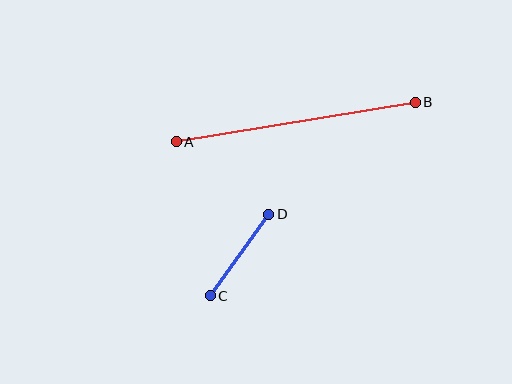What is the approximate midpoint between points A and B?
The midpoint is at approximately (296, 122) pixels.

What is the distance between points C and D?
The distance is approximately 100 pixels.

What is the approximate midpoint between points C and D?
The midpoint is at approximately (240, 255) pixels.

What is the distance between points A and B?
The distance is approximately 242 pixels.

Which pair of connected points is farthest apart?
Points A and B are farthest apart.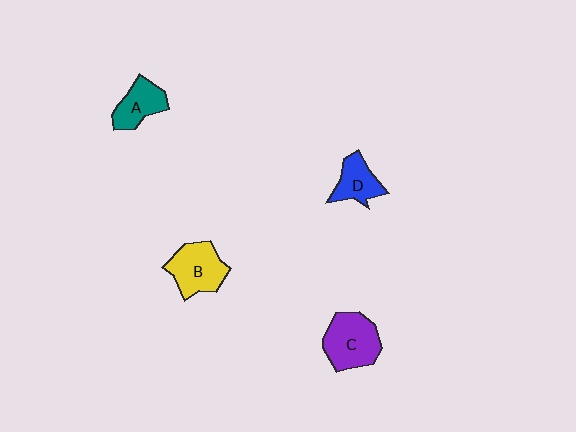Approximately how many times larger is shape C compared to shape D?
Approximately 1.6 times.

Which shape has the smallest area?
Shape D (blue).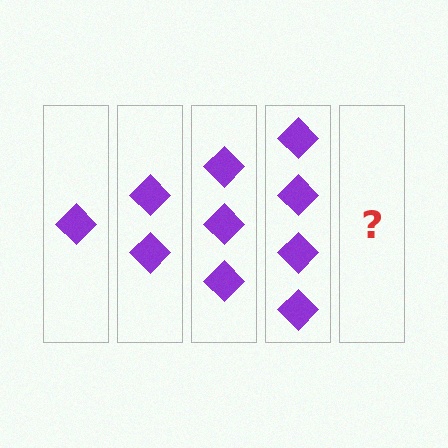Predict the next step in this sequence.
The next step is 5 diamonds.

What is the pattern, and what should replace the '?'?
The pattern is that each step adds one more diamond. The '?' should be 5 diamonds.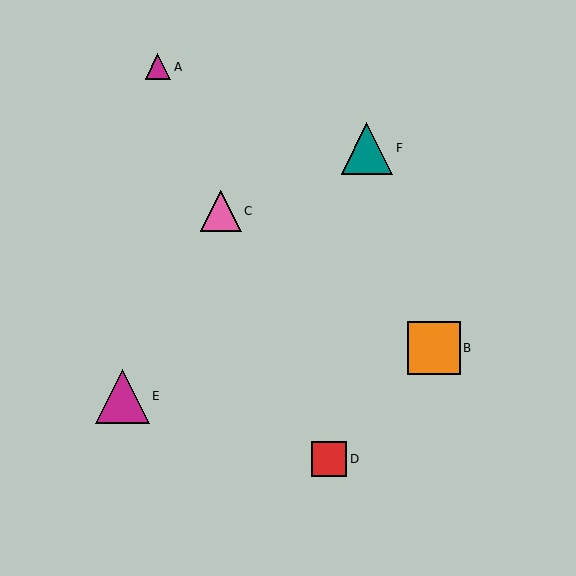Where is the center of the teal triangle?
The center of the teal triangle is at (367, 148).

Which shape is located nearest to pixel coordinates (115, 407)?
The magenta triangle (labeled E) at (122, 396) is nearest to that location.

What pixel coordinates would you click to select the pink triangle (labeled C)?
Click at (221, 211) to select the pink triangle C.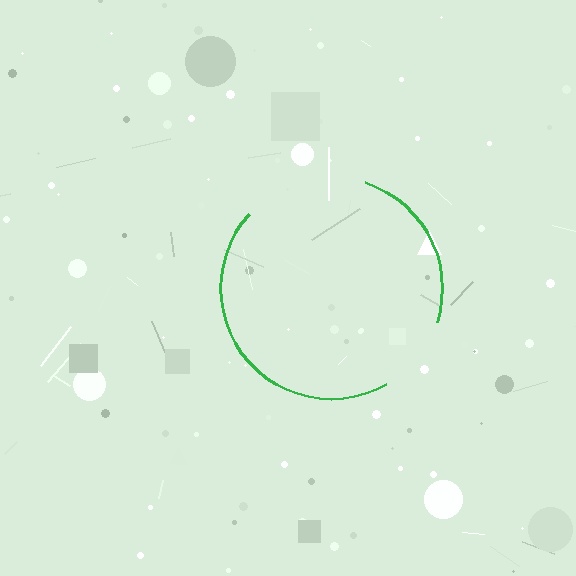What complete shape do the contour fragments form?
The contour fragments form a circle.